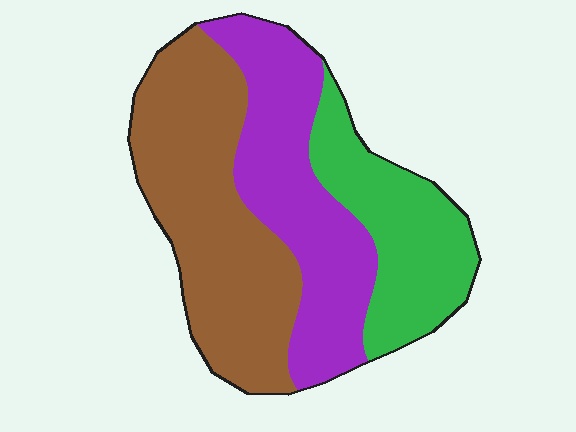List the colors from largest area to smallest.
From largest to smallest: brown, purple, green.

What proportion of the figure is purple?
Purple covers 33% of the figure.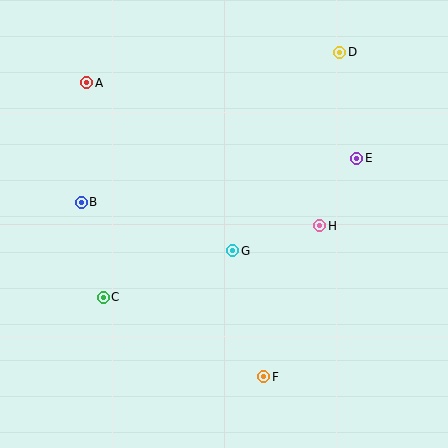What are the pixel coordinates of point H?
Point H is at (320, 226).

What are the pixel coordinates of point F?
Point F is at (264, 377).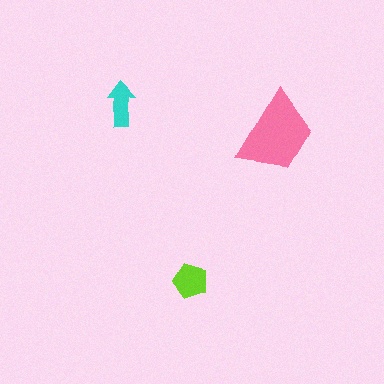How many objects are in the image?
There are 3 objects in the image.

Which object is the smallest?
The cyan arrow.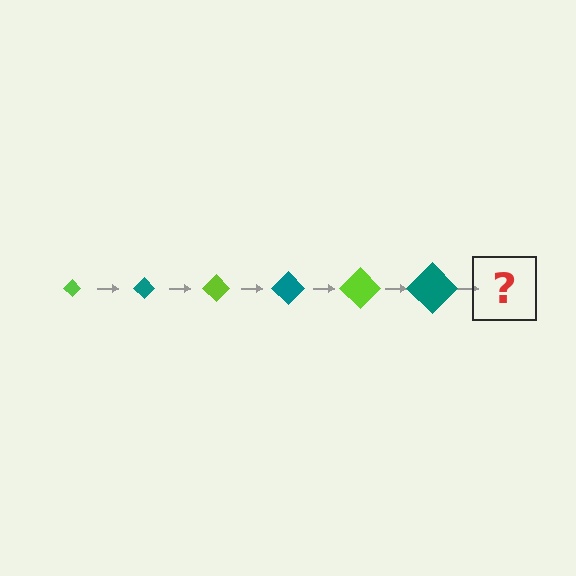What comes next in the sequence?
The next element should be a lime diamond, larger than the previous one.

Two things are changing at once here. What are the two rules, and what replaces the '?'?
The two rules are that the diamond grows larger each step and the color cycles through lime and teal. The '?' should be a lime diamond, larger than the previous one.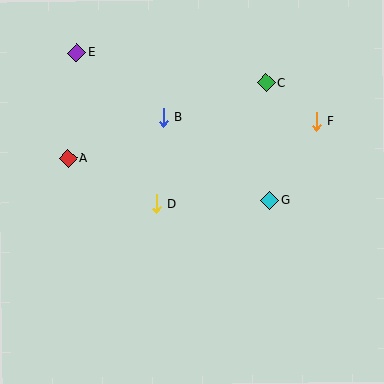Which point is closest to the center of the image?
Point D at (156, 204) is closest to the center.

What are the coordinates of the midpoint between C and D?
The midpoint between C and D is at (211, 143).